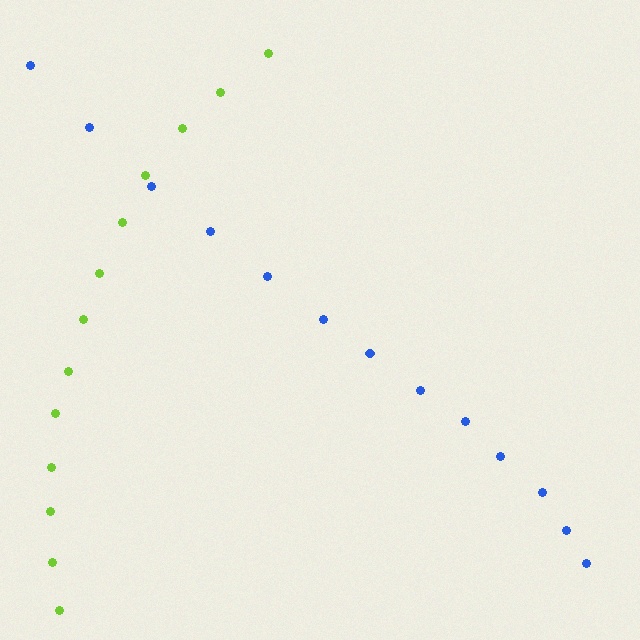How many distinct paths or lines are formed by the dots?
There are 2 distinct paths.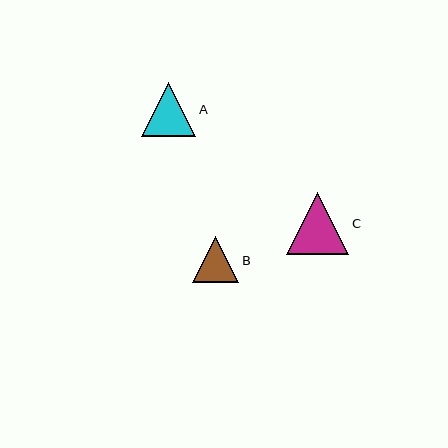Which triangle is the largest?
Triangle C is the largest with a size of approximately 62 pixels.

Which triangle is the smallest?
Triangle B is the smallest with a size of approximately 46 pixels.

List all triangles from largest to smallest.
From largest to smallest: C, A, B.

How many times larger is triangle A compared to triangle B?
Triangle A is approximately 1.2 times the size of triangle B.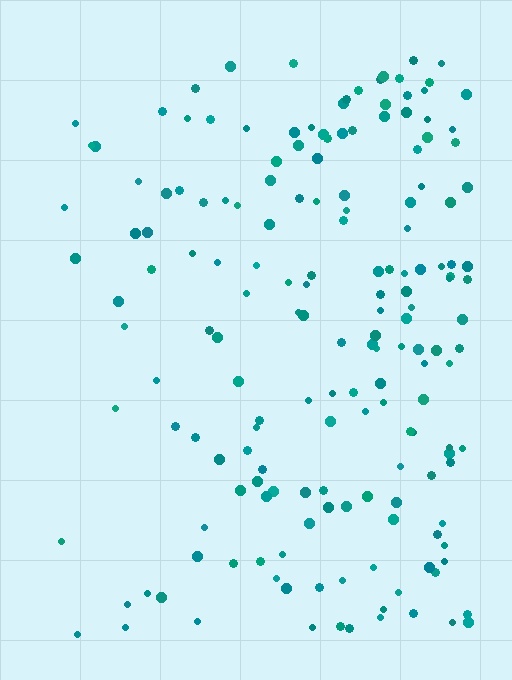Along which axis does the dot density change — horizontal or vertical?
Horizontal.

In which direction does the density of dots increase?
From left to right, with the right side densest.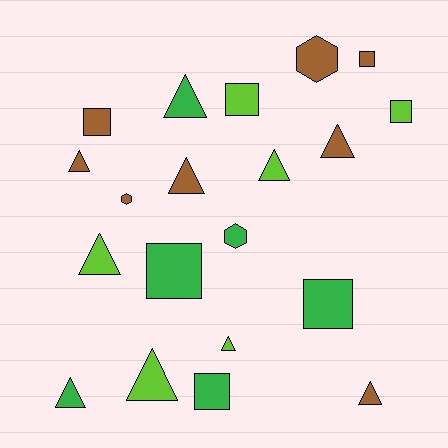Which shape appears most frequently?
Triangle, with 10 objects.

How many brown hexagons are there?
There are 2 brown hexagons.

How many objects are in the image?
There are 20 objects.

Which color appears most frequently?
Brown, with 8 objects.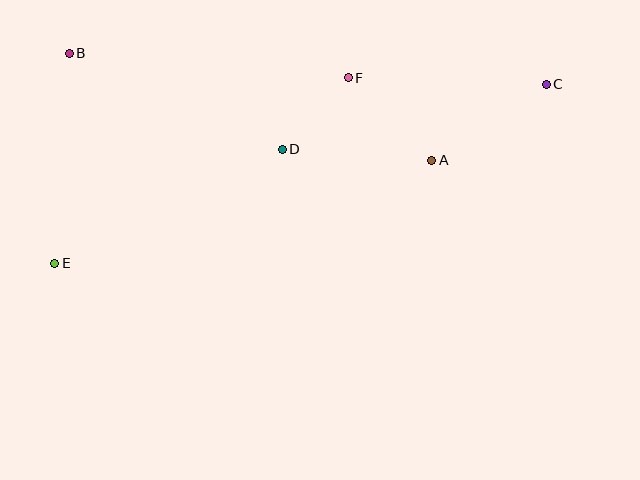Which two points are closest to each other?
Points D and F are closest to each other.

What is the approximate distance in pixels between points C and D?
The distance between C and D is approximately 272 pixels.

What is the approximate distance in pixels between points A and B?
The distance between A and B is approximately 378 pixels.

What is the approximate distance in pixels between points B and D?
The distance between B and D is approximately 233 pixels.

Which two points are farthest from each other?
Points C and E are farthest from each other.